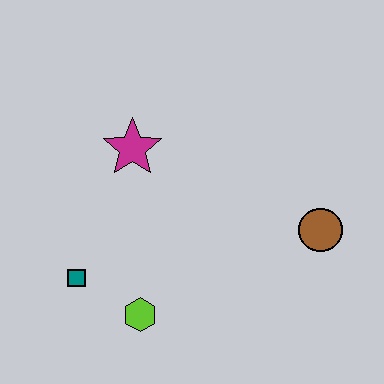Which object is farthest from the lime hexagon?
The brown circle is farthest from the lime hexagon.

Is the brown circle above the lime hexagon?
Yes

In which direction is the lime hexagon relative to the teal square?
The lime hexagon is to the right of the teal square.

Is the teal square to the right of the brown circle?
No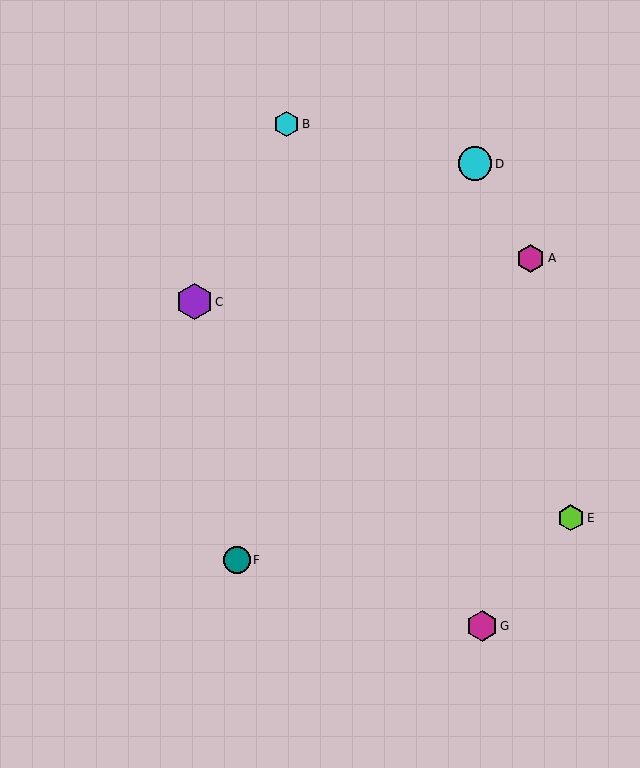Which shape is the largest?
The purple hexagon (labeled C) is the largest.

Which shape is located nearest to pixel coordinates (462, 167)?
The cyan circle (labeled D) at (475, 164) is nearest to that location.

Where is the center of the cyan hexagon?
The center of the cyan hexagon is at (286, 124).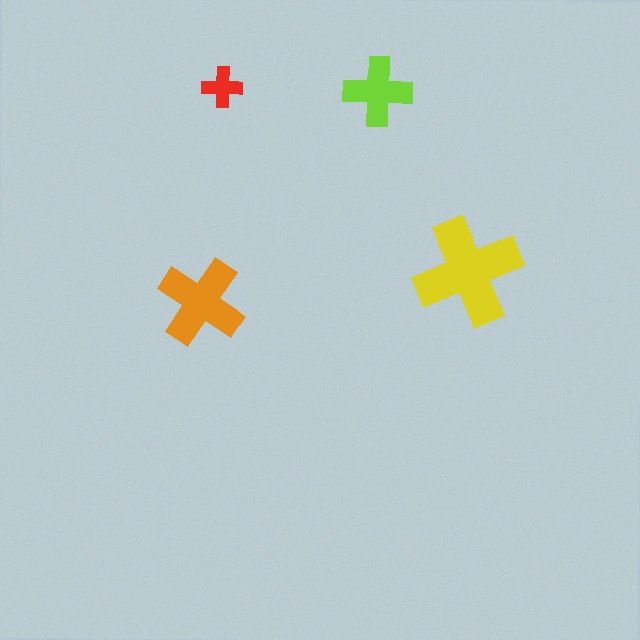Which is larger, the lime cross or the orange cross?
The orange one.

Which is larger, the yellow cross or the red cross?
The yellow one.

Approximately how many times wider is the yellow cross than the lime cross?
About 1.5 times wider.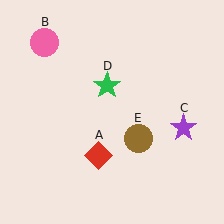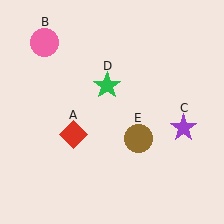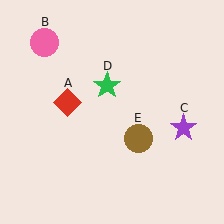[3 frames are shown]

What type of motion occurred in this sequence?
The red diamond (object A) rotated clockwise around the center of the scene.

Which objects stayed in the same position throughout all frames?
Pink circle (object B) and purple star (object C) and green star (object D) and brown circle (object E) remained stationary.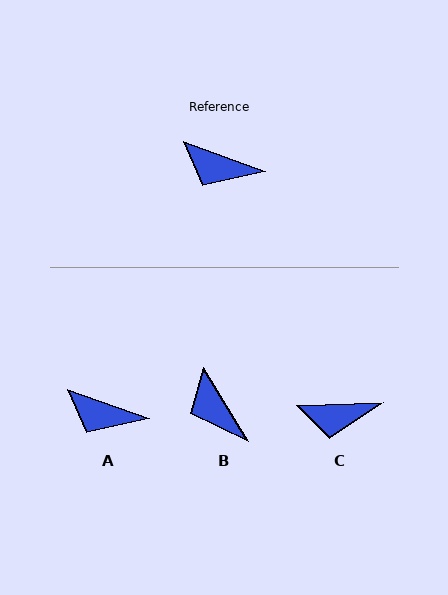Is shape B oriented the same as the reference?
No, it is off by about 38 degrees.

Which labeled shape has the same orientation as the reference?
A.